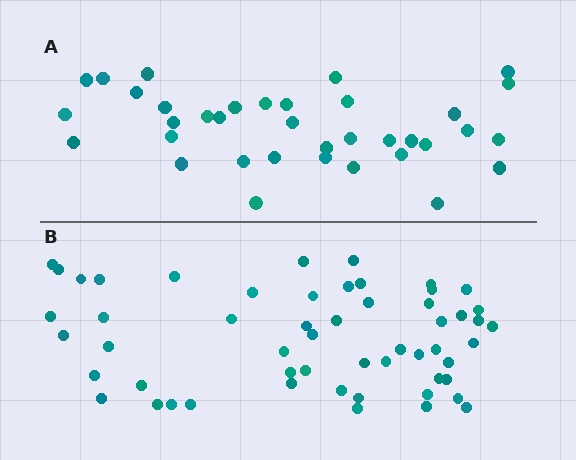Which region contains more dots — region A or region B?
Region B (the bottom region) has more dots.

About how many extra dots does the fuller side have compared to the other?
Region B has approximately 20 more dots than region A.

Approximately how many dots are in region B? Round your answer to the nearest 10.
About 60 dots. (The exact count is 55, which rounds to 60.)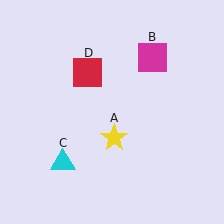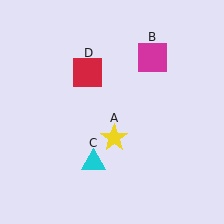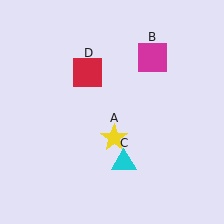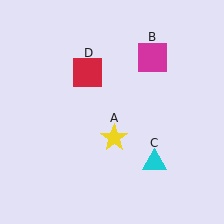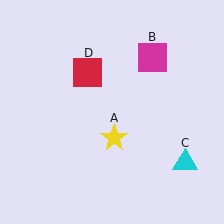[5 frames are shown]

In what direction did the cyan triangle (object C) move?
The cyan triangle (object C) moved right.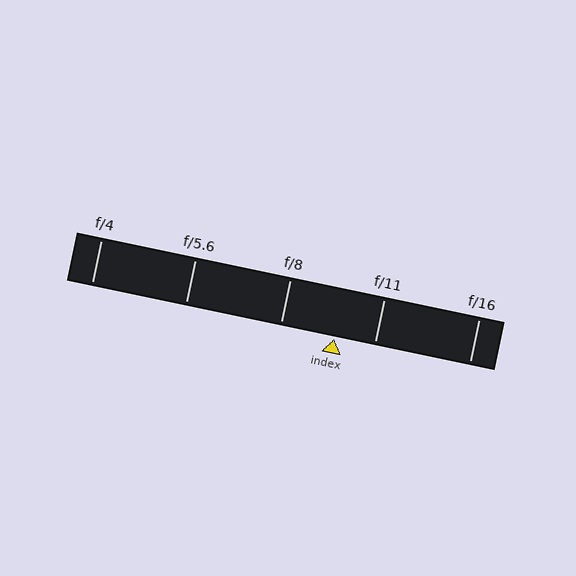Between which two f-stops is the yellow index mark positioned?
The index mark is between f/8 and f/11.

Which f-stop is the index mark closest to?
The index mark is closest to f/11.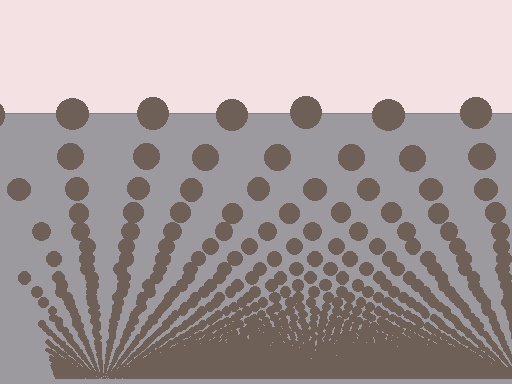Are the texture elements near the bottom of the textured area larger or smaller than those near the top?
Smaller. The gradient is inverted — elements near the bottom are smaller and denser.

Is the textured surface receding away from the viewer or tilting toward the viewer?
The surface appears to tilt toward the viewer. Texture elements get larger and sparser toward the top.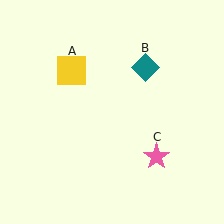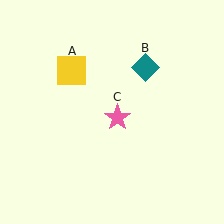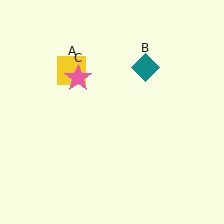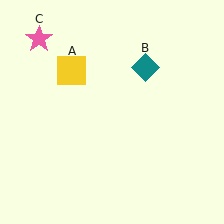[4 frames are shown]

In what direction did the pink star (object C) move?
The pink star (object C) moved up and to the left.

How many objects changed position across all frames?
1 object changed position: pink star (object C).